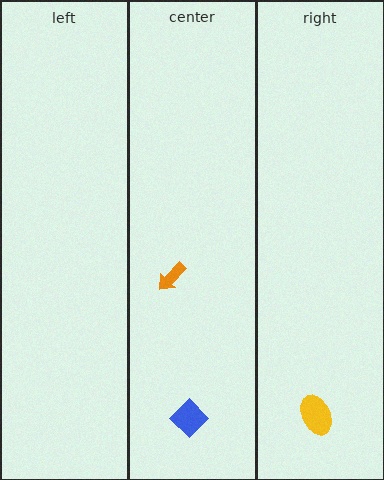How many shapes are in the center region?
2.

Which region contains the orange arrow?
The center region.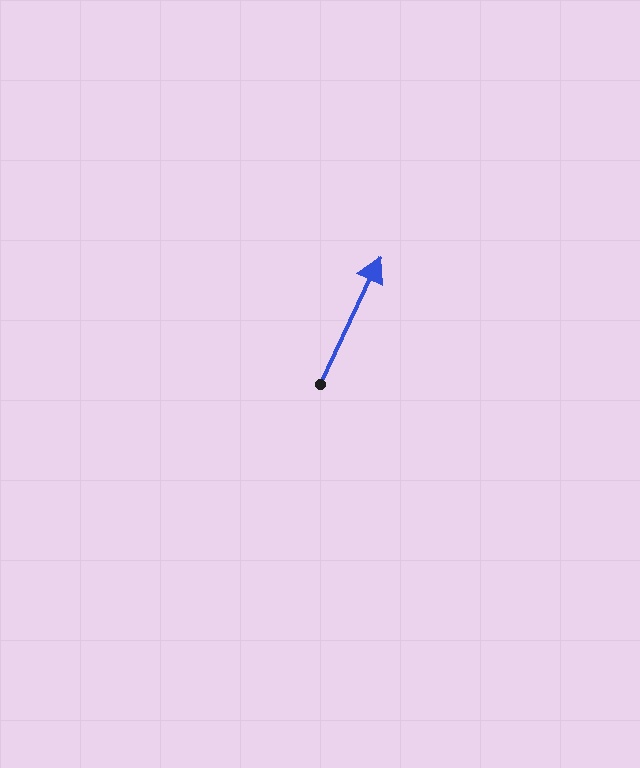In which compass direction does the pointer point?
Northeast.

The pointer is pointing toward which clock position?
Roughly 1 o'clock.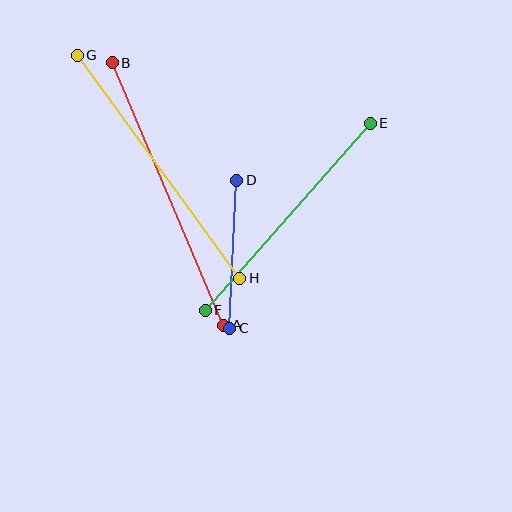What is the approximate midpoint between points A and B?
The midpoint is at approximately (168, 194) pixels.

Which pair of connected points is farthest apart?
Points A and B are farthest apart.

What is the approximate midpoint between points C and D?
The midpoint is at approximately (233, 254) pixels.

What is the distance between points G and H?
The distance is approximately 276 pixels.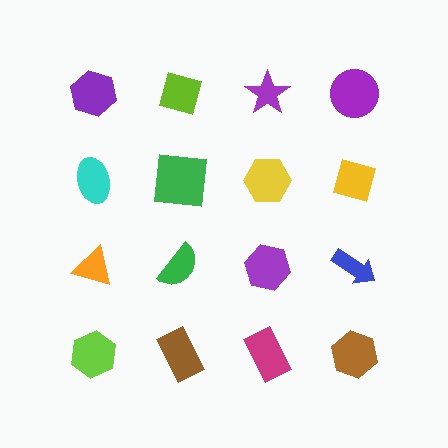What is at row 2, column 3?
A yellow hexagon.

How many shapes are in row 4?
4 shapes.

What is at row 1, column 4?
A purple circle.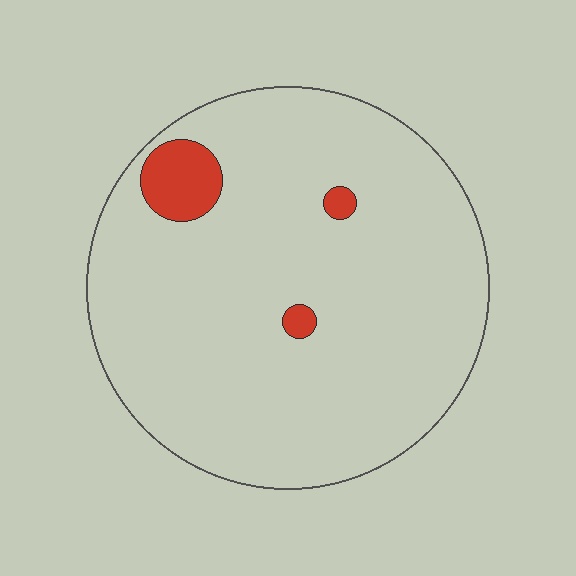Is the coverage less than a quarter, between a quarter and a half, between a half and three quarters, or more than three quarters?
Less than a quarter.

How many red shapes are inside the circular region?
3.